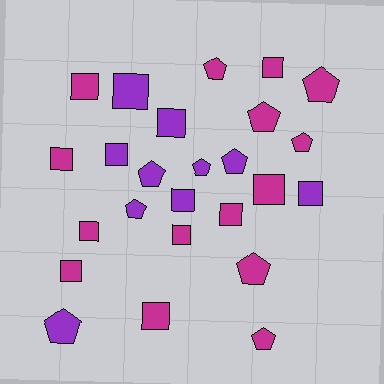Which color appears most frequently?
Magenta, with 15 objects.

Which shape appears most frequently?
Square, with 14 objects.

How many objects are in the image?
There are 25 objects.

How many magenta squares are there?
There are 9 magenta squares.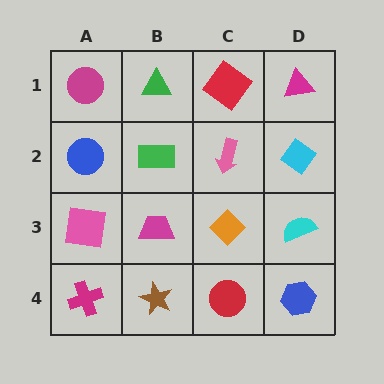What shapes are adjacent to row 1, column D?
A cyan diamond (row 2, column D), a red diamond (row 1, column C).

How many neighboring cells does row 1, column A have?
2.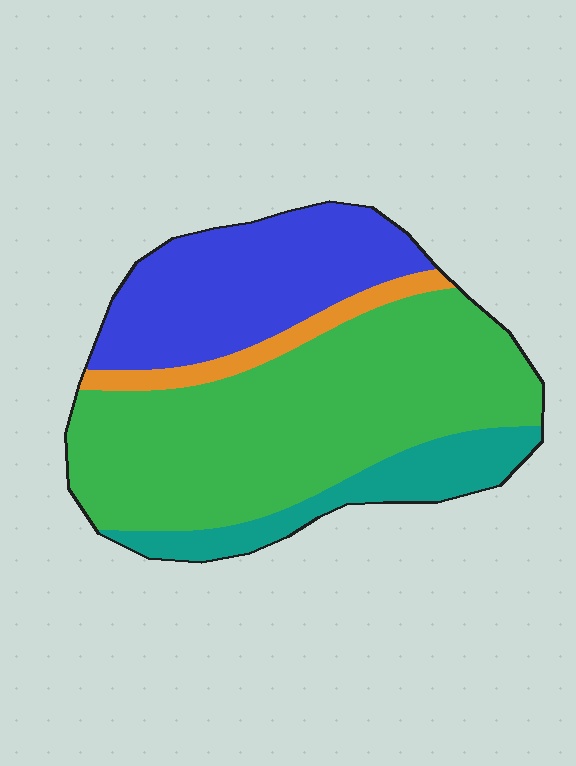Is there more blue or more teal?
Blue.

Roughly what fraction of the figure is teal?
Teal takes up about one eighth (1/8) of the figure.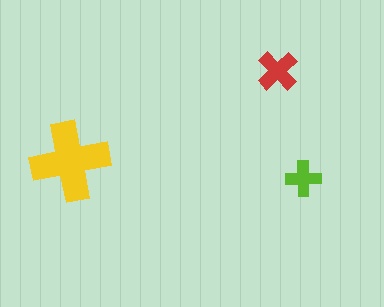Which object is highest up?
The red cross is topmost.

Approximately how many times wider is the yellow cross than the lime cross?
About 2.5 times wider.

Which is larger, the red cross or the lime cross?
The red one.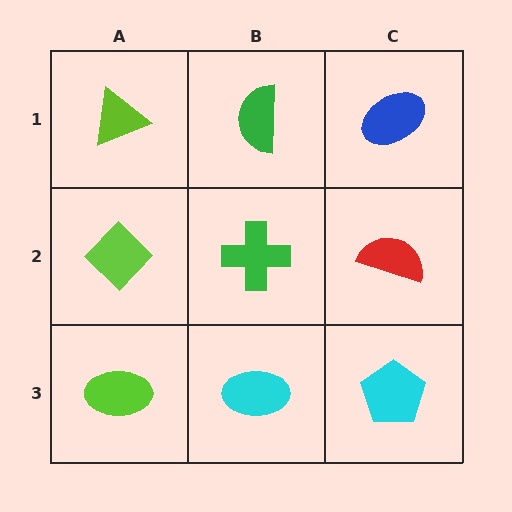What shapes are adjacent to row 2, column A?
A lime triangle (row 1, column A), a lime ellipse (row 3, column A), a green cross (row 2, column B).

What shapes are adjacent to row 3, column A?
A lime diamond (row 2, column A), a cyan ellipse (row 3, column B).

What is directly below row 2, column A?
A lime ellipse.